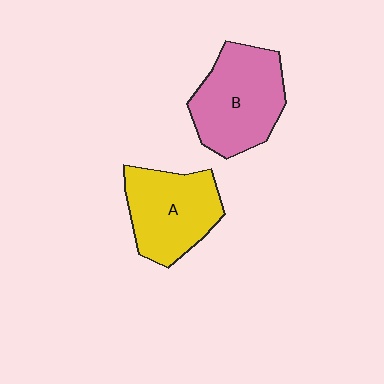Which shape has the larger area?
Shape B (pink).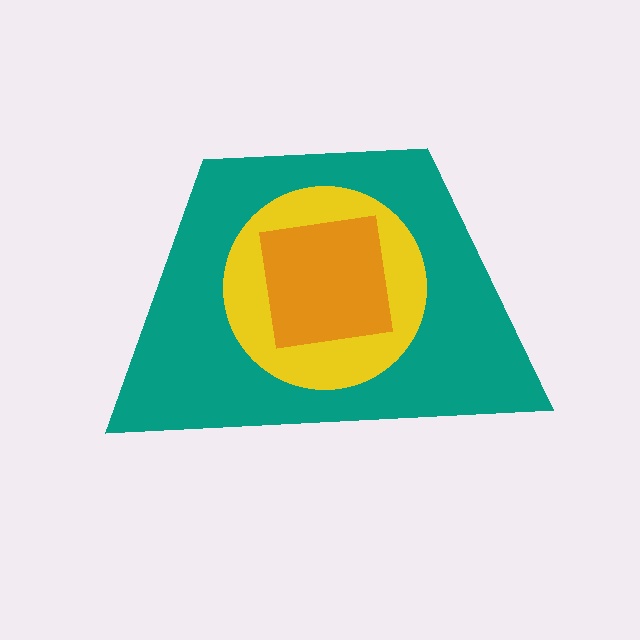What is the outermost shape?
The teal trapezoid.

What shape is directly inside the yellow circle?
The orange square.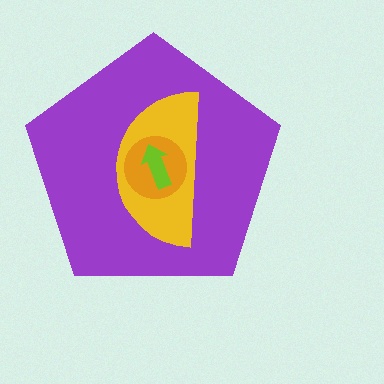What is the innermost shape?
The lime arrow.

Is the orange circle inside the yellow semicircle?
Yes.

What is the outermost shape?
The purple pentagon.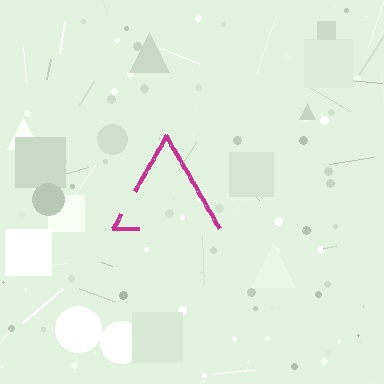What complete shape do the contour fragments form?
The contour fragments form a triangle.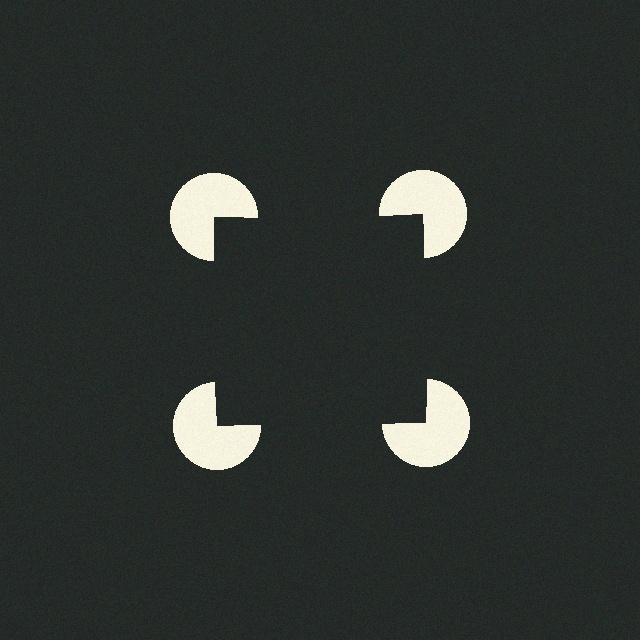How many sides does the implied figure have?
4 sides.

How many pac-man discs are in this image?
There are 4 — one at each vertex of the illusory square.